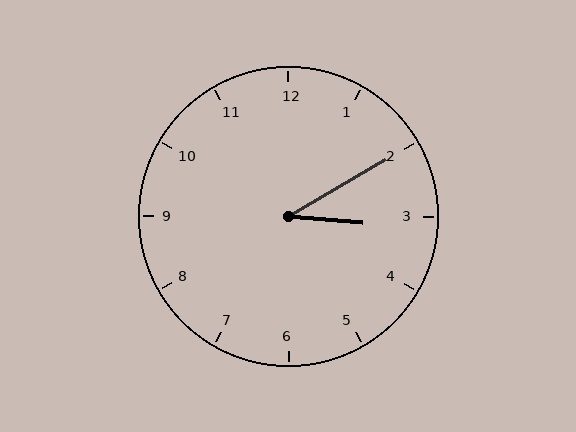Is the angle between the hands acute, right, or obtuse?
It is acute.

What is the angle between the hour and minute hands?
Approximately 35 degrees.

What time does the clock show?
3:10.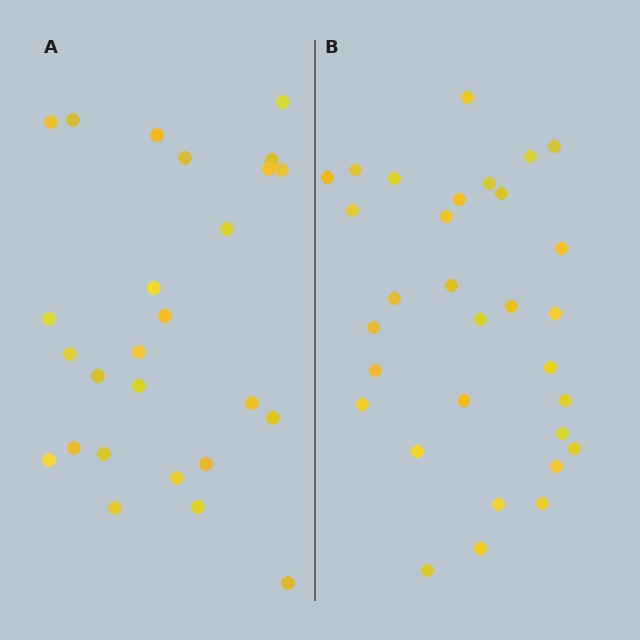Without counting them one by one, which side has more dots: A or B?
Region B (the right region) has more dots.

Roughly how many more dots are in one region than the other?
Region B has about 5 more dots than region A.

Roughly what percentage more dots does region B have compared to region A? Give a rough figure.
About 20% more.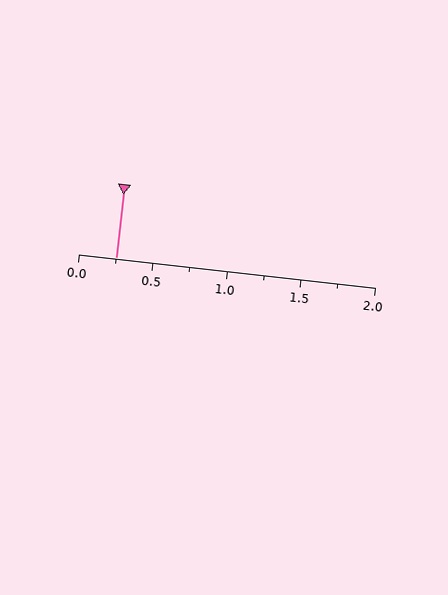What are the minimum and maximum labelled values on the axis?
The axis runs from 0.0 to 2.0.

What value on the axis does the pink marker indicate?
The marker indicates approximately 0.25.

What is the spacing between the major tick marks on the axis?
The major ticks are spaced 0.5 apart.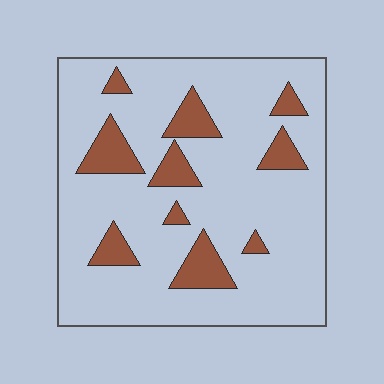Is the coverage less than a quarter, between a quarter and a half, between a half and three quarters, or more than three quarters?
Less than a quarter.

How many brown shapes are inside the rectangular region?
10.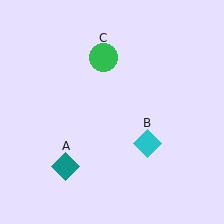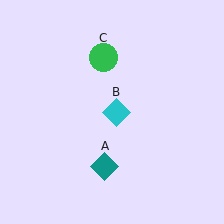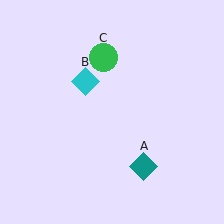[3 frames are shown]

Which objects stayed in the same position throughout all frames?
Green circle (object C) remained stationary.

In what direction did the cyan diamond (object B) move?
The cyan diamond (object B) moved up and to the left.